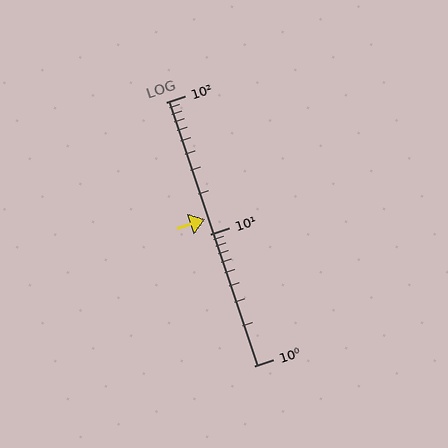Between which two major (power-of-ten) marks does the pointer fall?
The pointer is between 10 and 100.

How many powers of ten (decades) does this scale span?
The scale spans 2 decades, from 1 to 100.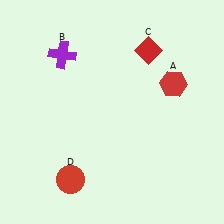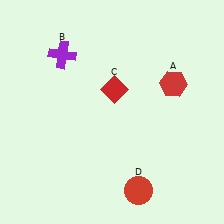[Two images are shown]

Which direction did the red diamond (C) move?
The red diamond (C) moved down.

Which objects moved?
The objects that moved are: the red diamond (C), the red circle (D).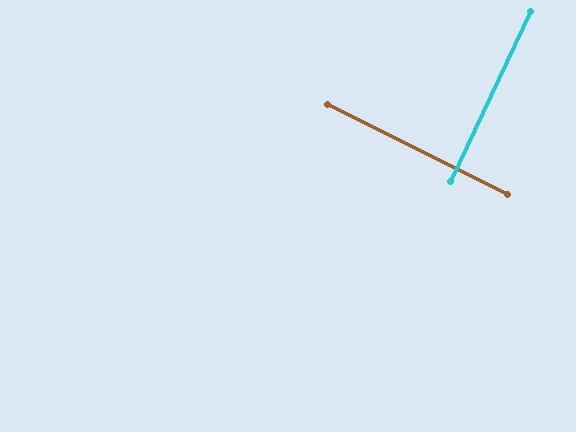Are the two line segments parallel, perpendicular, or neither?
Perpendicular — they meet at approximately 89°.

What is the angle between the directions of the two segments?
Approximately 89 degrees.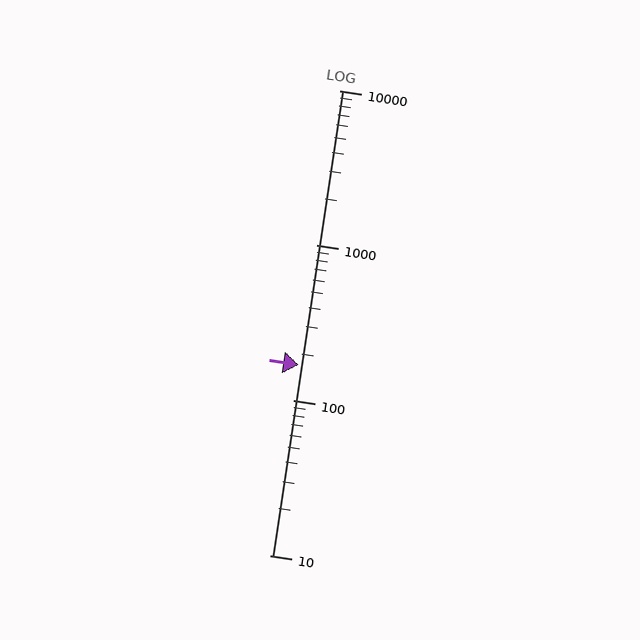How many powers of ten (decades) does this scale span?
The scale spans 3 decades, from 10 to 10000.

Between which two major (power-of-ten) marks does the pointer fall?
The pointer is between 100 and 1000.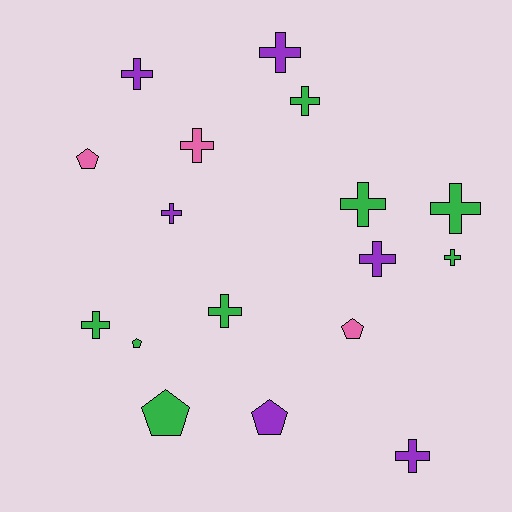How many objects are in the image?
There are 17 objects.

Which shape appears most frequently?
Cross, with 12 objects.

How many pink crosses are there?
There is 1 pink cross.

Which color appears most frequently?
Green, with 8 objects.